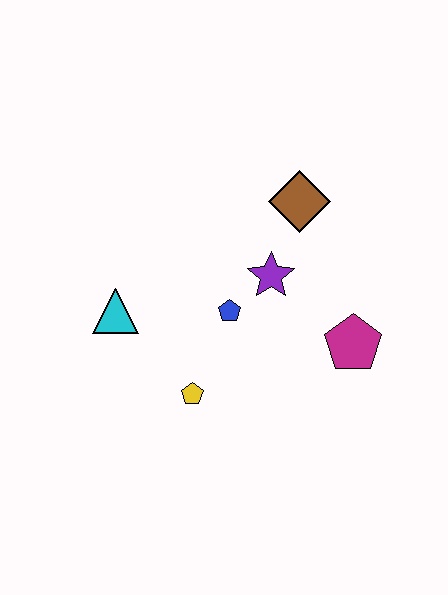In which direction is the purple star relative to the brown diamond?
The purple star is below the brown diamond.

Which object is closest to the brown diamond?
The purple star is closest to the brown diamond.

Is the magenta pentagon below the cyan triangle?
Yes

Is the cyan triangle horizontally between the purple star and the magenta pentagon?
No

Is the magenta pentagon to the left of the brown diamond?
No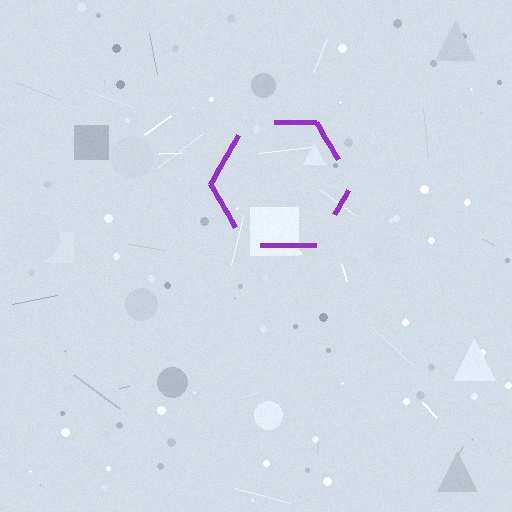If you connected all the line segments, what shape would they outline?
They would outline a hexagon.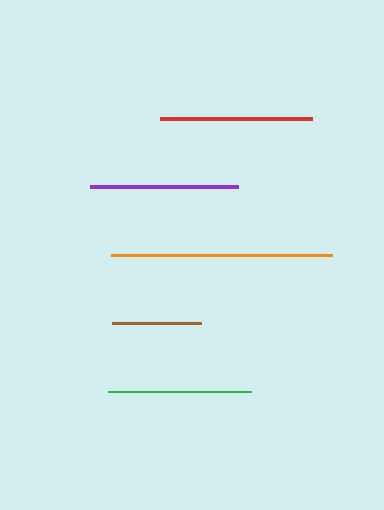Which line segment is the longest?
The orange line is the longest at approximately 221 pixels.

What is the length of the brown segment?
The brown segment is approximately 89 pixels long.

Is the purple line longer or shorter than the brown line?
The purple line is longer than the brown line.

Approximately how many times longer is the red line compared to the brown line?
The red line is approximately 1.7 times the length of the brown line.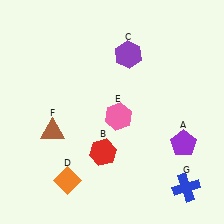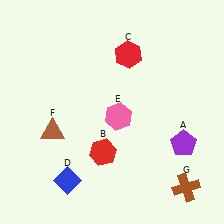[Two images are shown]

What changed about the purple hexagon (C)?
In Image 1, C is purple. In Image 2, it changed to red.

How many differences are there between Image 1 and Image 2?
There are 3 differences between the two images.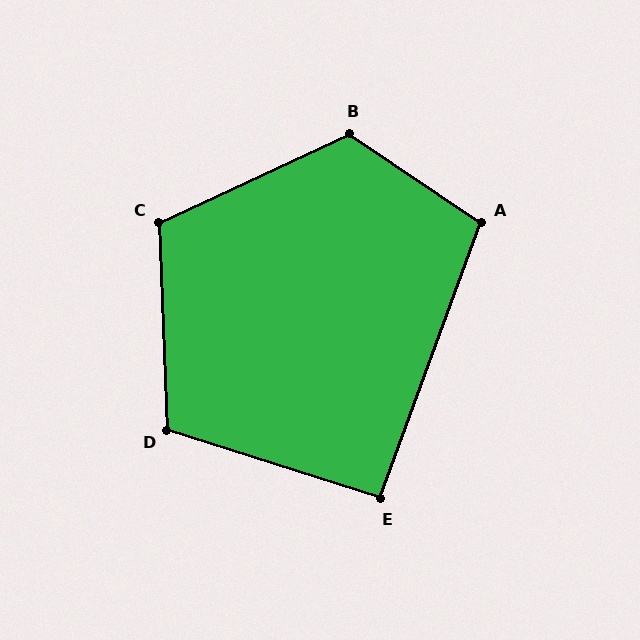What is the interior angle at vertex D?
Approximately 110 degrees (obtuse).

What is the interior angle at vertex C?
Approximately 113 degrees (obtuse).